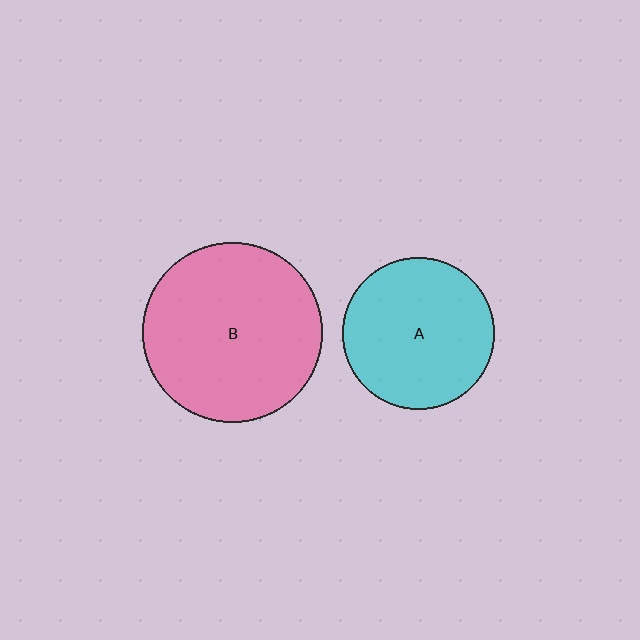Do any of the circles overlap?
No, none of the circles overlap.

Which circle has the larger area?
Circle B (pink).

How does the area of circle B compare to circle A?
Approximately 1.4 times.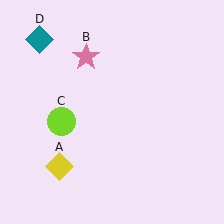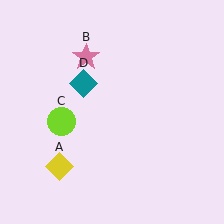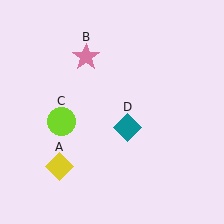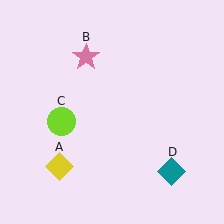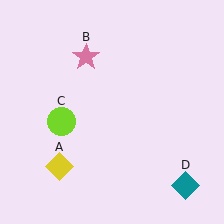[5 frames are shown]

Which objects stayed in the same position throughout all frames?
Yellow diamond (object A) and pink star (object B) and lime circle (object C) remained stationary.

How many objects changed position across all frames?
1 object changed position: teal diamond (object D).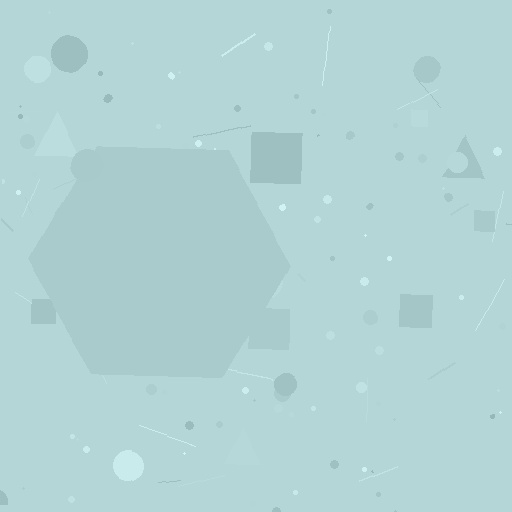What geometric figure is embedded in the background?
A hexagon is embedded in the background.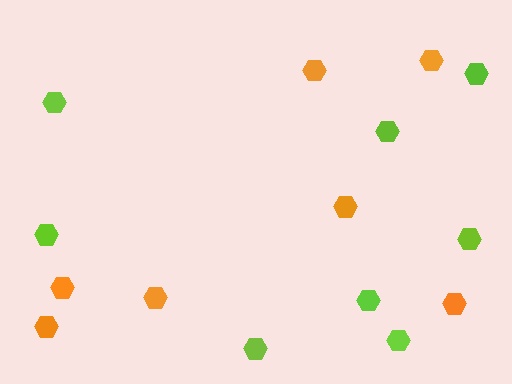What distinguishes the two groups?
There are 2 groups: one group of lime hexagons (8) and one group of orange hexagons (7).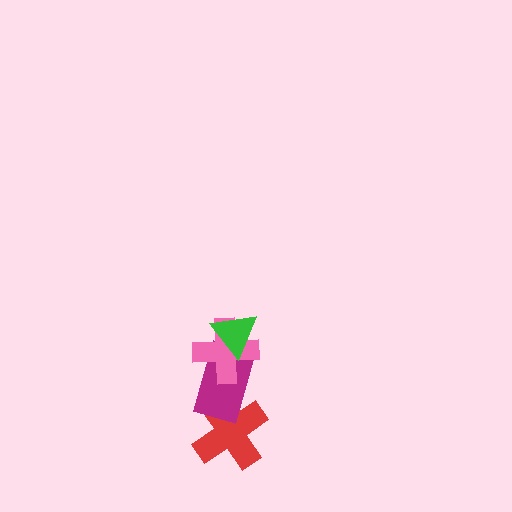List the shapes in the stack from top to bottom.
From top to bottom: the green triangle, the pink cross, the magenta rectangle, the red cross.